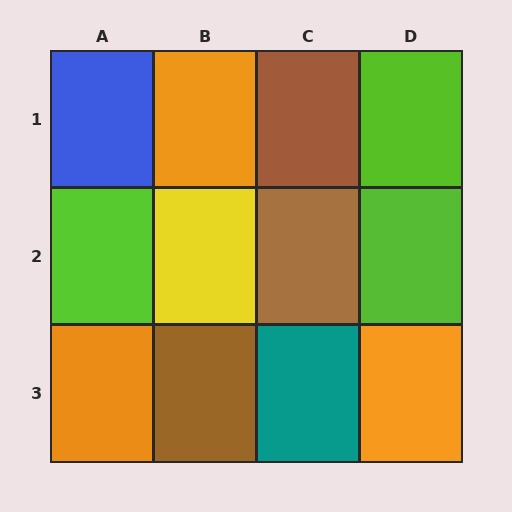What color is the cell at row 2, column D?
Lime.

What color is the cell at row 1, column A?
Blue.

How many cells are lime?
3 cells are lime.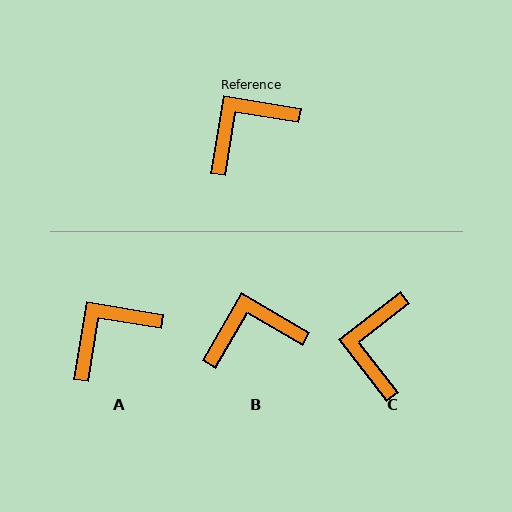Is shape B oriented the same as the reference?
No, it is off by about 21 degrees.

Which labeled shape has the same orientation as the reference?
A.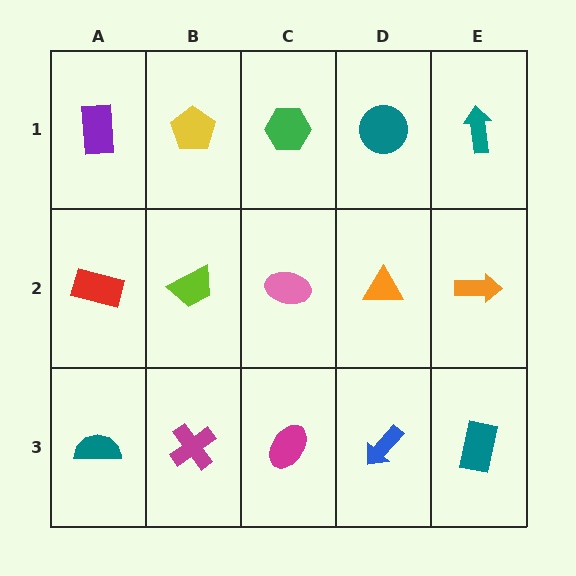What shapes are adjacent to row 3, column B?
A lime trapezoid (row 2, column B), a teal semicircle (row 3, column A), a magenta ellipse (row 3, column C).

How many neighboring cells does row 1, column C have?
3.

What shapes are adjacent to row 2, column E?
A teal arrow (row 1, column E), a teal rectangle (row 3, column E), an orange triangle (row 2, column D).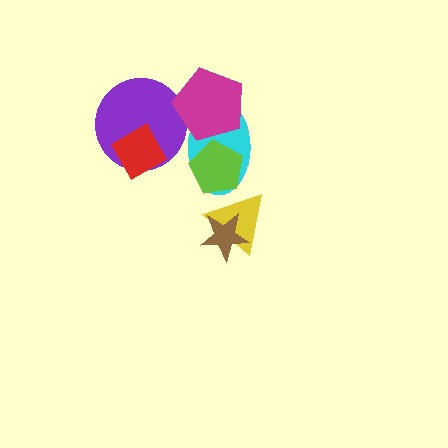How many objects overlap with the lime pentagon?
2 objects overlap with the lime pentagon.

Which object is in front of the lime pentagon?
The yellow triangle is in front of the lime pentagon.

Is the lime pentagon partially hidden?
Yes, it is partially covered by another shape.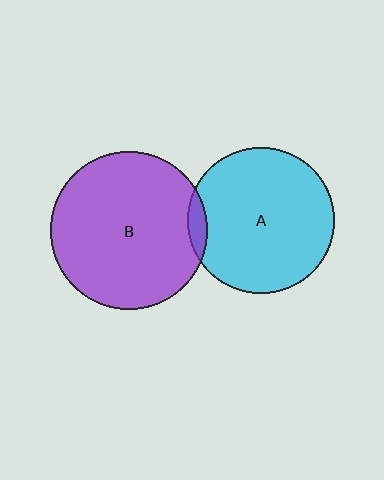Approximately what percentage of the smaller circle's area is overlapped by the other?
Approximately 5%.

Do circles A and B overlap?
Yes.